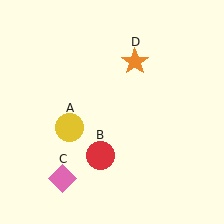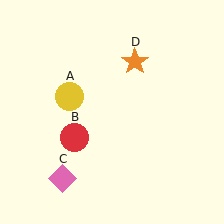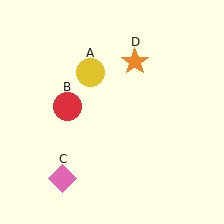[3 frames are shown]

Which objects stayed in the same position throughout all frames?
Pink diamond (object C) and orange star (object D) remained stationary.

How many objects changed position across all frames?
2 objects changed position: yellow circle (object A), red circle (object B).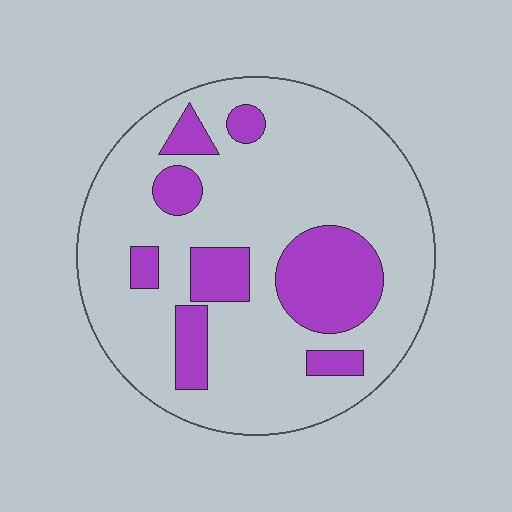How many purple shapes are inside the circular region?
8.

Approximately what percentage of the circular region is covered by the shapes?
Approximately 25%.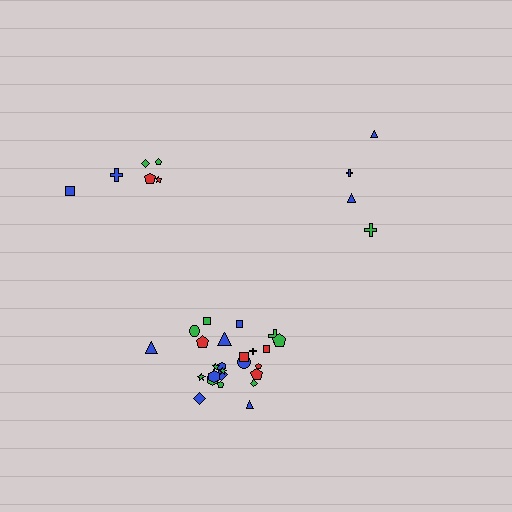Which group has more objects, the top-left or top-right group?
The top-left group.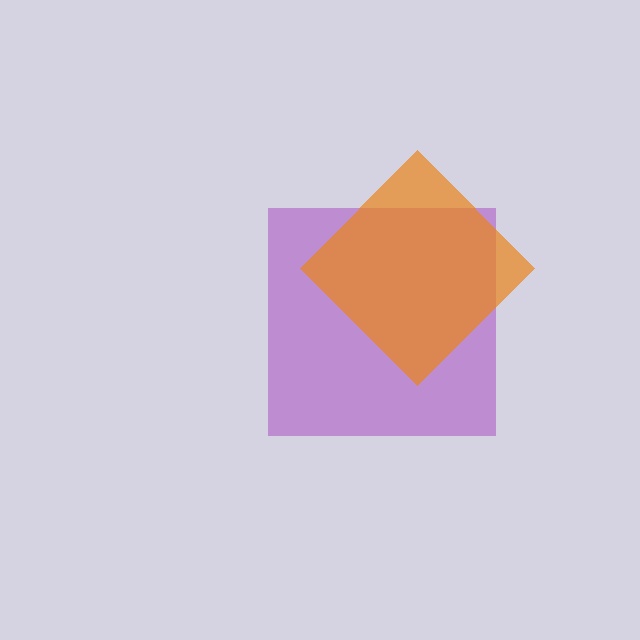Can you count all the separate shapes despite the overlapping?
Yes, there are 2 separate shapes.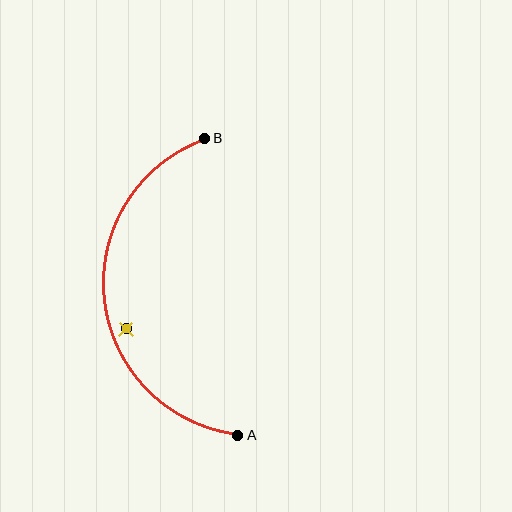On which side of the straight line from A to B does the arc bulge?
The arc bulges to the left of the straight line connecting A and B.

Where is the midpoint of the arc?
The arc midpoint is the point on the curve farthest from the straight line joining A and B. It sits to the left of that line.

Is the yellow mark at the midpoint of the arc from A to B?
No — the yellow mark does not lie on the arc at all. It sits slightly inside the curve.